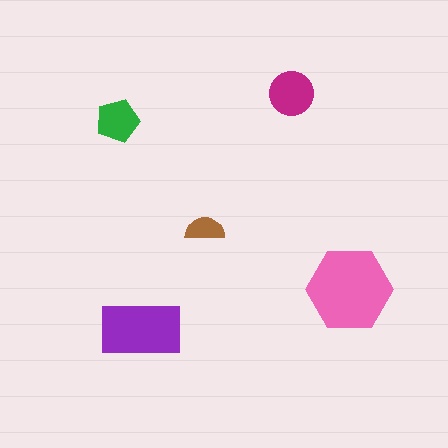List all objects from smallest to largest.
The brown semicircle, the green pentagon, the magenta circle, the purple rectangle, the pink hexagon.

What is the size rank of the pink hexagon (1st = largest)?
1st.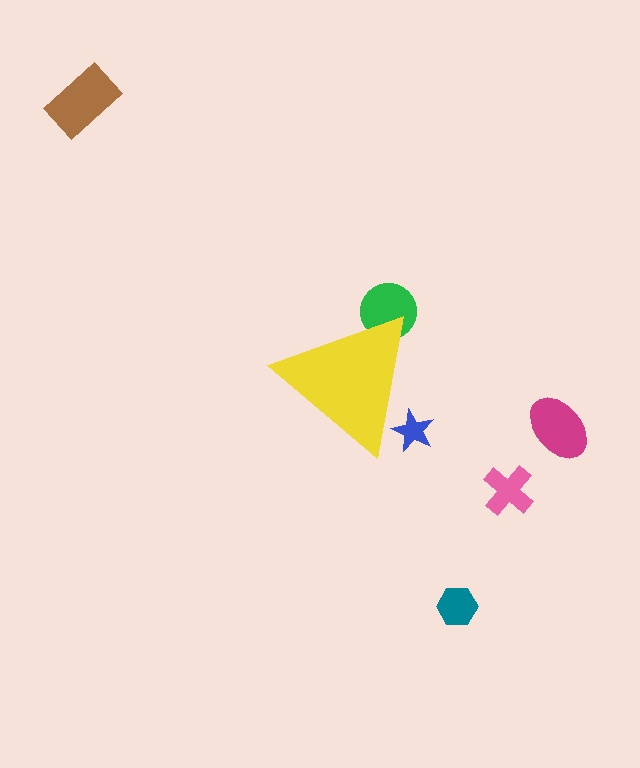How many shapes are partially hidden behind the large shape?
2 shapes are partially hidden.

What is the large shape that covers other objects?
A yellow triangle.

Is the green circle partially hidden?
Yes, the green circle is partially hidden behind the yellow triangle.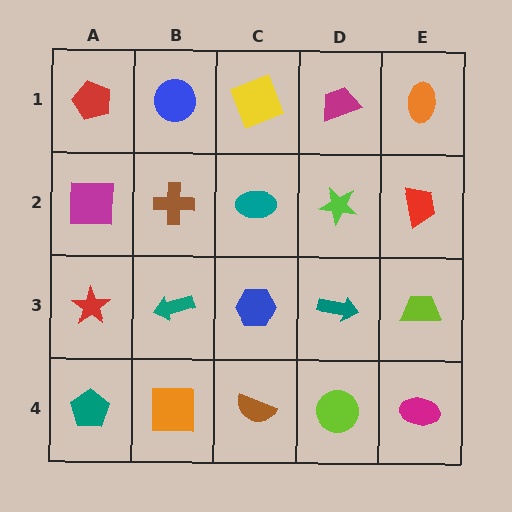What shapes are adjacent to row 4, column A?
A red star (row 3, column A), an orange square (row 4, column B).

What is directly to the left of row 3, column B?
A red star.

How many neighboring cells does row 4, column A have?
2.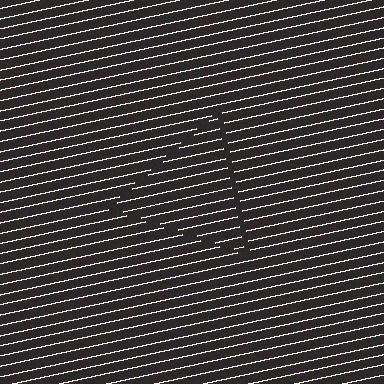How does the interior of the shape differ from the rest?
The interior of the shape contains the same grating, shifted by half a period — the contour is defined by the phase discontinuity where line-ends from the inner and outer gratings abut.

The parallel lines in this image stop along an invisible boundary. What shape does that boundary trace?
An illusory triangle. The interior of the shape contains the same grating, shifted by half a period — the contour is defined by the phase discontinuity where line-ends from the inner and outer gratings abut.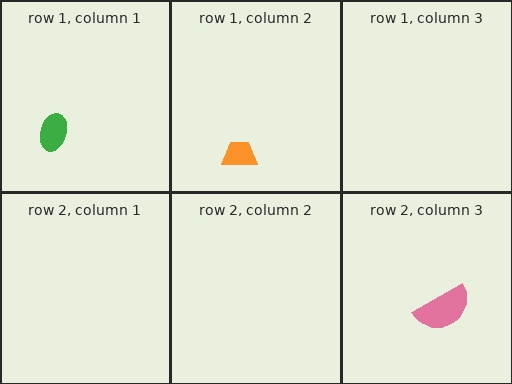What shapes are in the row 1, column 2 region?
The orange trapezoid.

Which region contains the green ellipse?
The row 1, column 1 region.